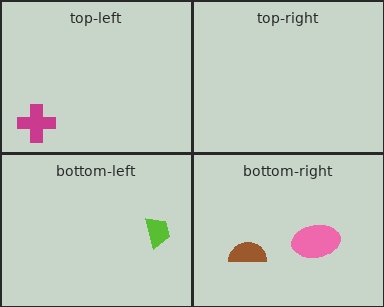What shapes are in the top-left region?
The magenta cross.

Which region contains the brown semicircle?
The bottom-right region.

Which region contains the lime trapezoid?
The bottom-left region.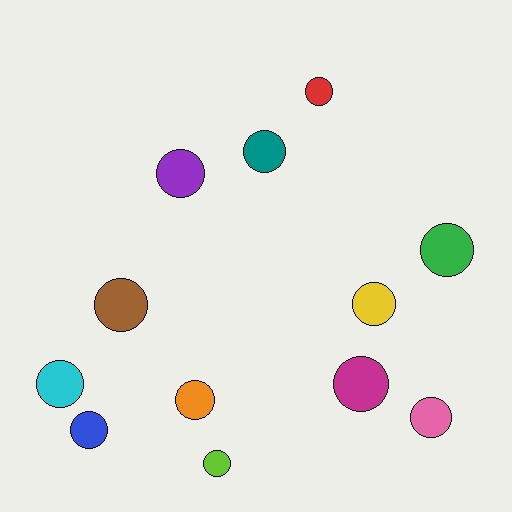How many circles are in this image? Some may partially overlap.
There are 12 circles.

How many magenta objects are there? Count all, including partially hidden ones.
There is 1 magenta object.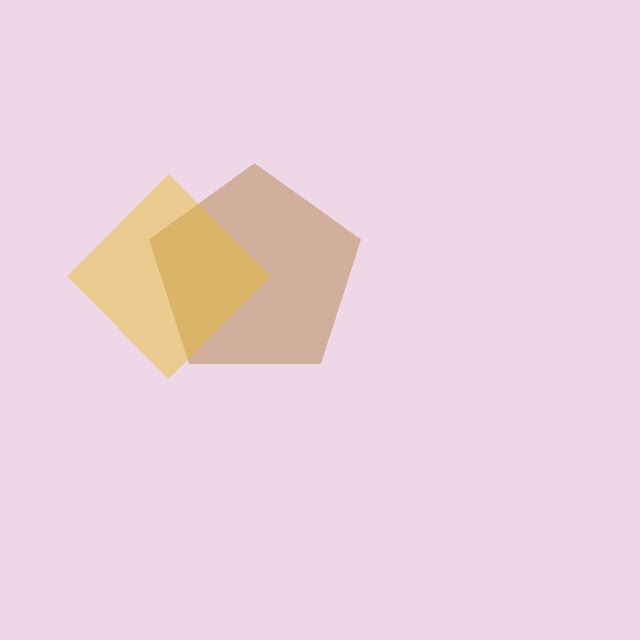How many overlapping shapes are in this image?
There are 2 overlapping shapes in the image.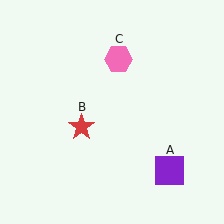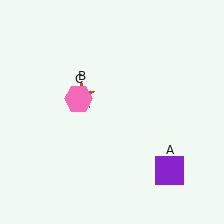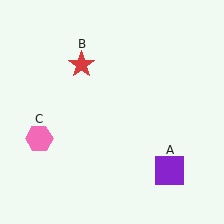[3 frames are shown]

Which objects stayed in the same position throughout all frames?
Purple square (object A) remained stationary.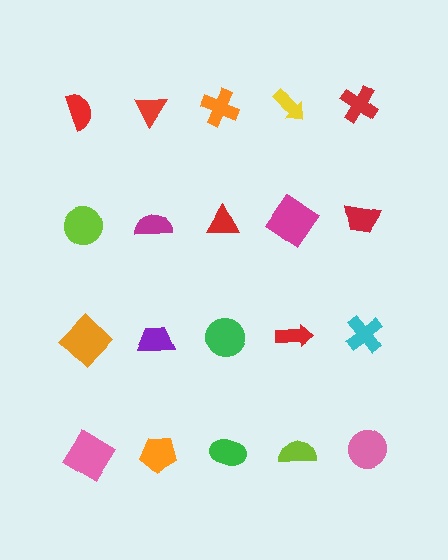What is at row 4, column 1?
A pink diamond.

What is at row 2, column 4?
A magenta diamond.